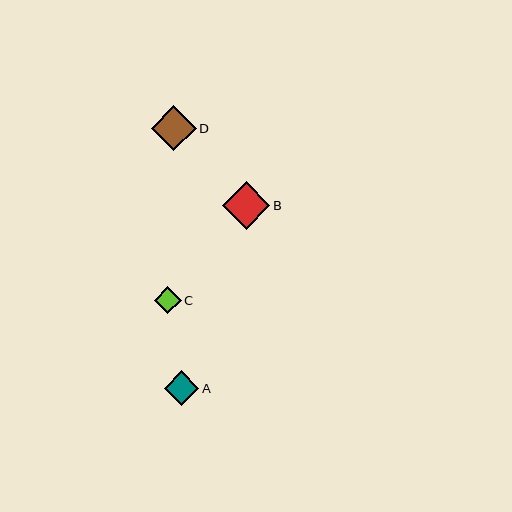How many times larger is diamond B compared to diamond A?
Diamond B is approximately 1.4 times the size of diamond A.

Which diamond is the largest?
Diamond B is the largest with a size of approximately 48 pixels.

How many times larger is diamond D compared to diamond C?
Diamond D is approximately 1.6 times the size of diamond C.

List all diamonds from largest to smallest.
From largest to smallest: B, D, A, C.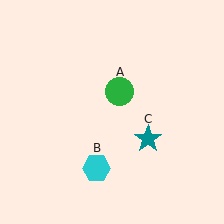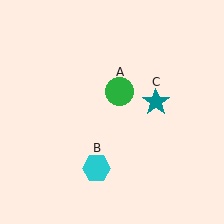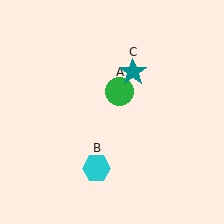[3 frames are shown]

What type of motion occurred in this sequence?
The teal star (object C) rotated counterclockwise around the center of the scene.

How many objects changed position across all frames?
1 object changed position: teal star (object C).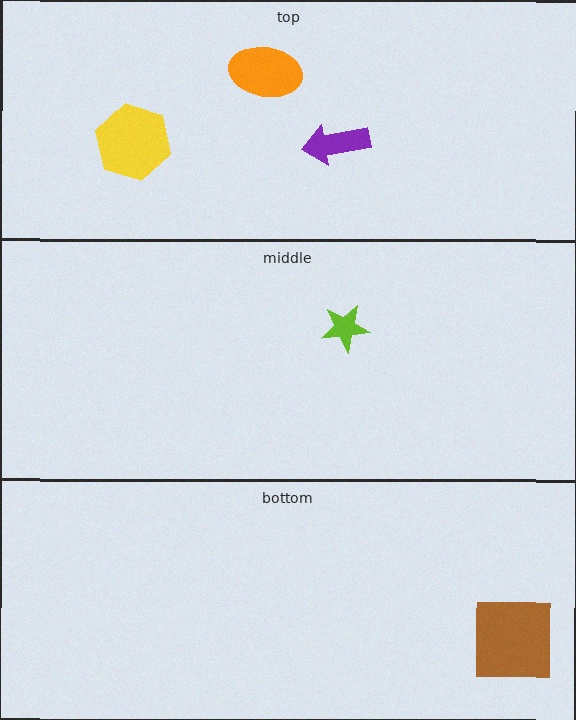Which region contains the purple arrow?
The top region.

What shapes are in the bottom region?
The brown square.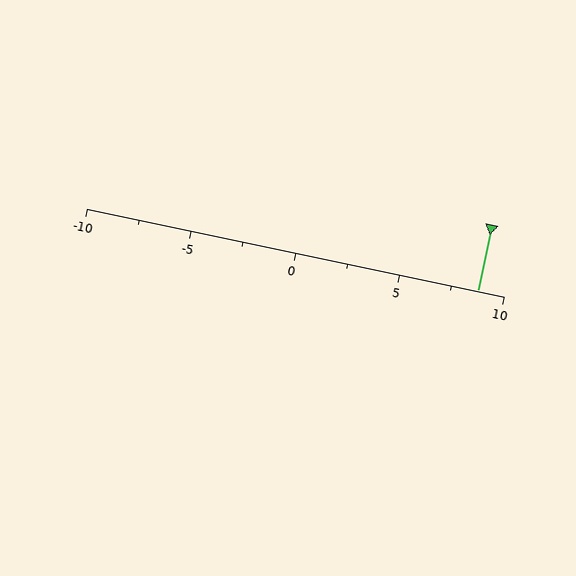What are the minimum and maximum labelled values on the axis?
The axis runs from -10 to 10.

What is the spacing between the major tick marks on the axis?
The major ticks are spaced 5 apart.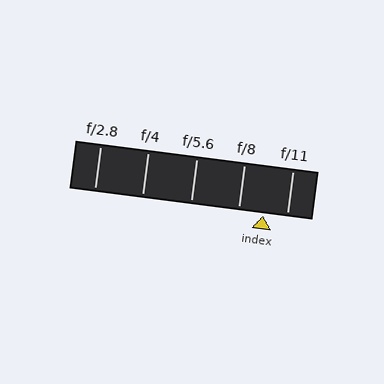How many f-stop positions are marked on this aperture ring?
There are 5 f-stop positions marked.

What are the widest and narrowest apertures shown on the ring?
The widest aperture shown is f/2.8 and the narrowest is f/11.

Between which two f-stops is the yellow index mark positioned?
The index mark is between f/8 and f/11.